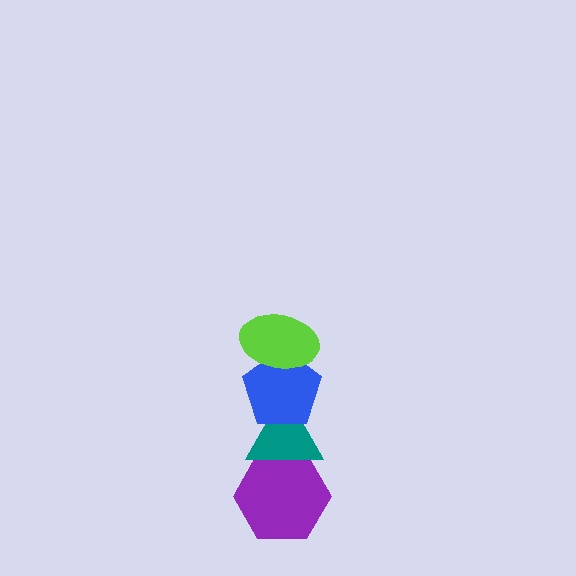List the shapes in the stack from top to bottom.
From top to bottom: the lime ellipse, the blue pentagon, the teal triangle, the purple hexagon.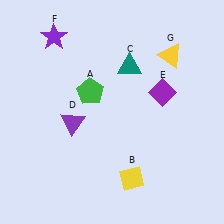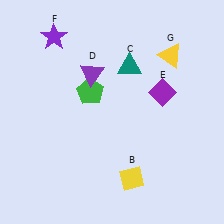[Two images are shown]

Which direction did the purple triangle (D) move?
The purple triangle (D) moved up.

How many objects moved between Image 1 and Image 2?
1 object moved between the two images.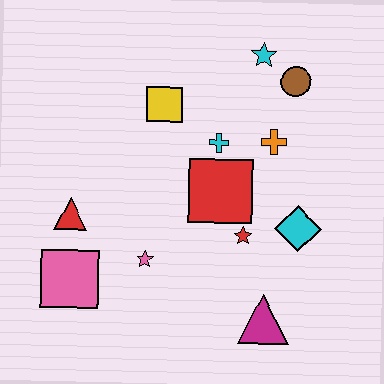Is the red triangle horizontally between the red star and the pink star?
No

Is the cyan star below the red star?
No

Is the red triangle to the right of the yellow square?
No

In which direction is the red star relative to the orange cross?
The red star is below the orange cross.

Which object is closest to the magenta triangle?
The red star is closest to the magenta triangle.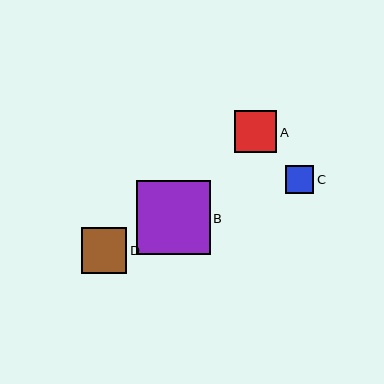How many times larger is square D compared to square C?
Square D is approximately 1.6 times the size of square C.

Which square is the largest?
Square B is the largest with a size of approximately 74 pixels.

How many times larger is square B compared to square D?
Square B is approximately 1.6 times the size of square D.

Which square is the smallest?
Square C is the smallest with a size of approximately 28 pixels.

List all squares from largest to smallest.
From largest to smallest: B, D, A, C.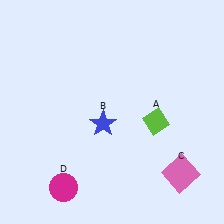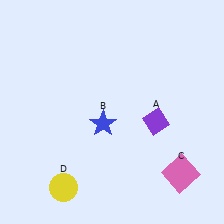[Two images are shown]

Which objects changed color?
A changed from lime to purple. D changed from magenta to yellow.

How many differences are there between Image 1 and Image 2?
There are 2 differences between the two images.